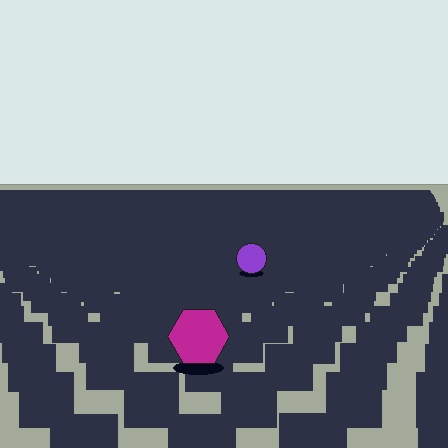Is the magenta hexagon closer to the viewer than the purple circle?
Yes. The magenta hexagon is closer — you can tell from the texture gradient: the ground texture is coarser near it.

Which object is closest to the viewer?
The magenta hexagon is closest. The texture marks near it are larger and more spread out.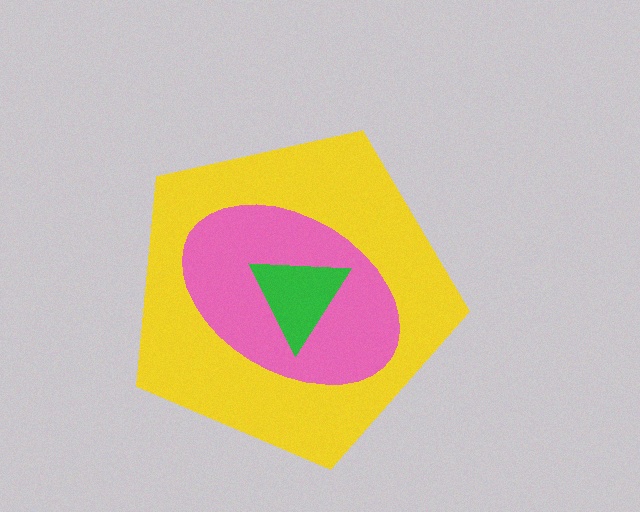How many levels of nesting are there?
3.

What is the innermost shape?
The green triangle.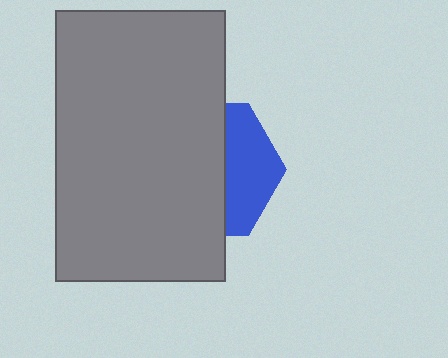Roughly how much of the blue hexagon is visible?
A small part of it is visible (roughly 37%).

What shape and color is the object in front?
The object in front is a gray rectangle.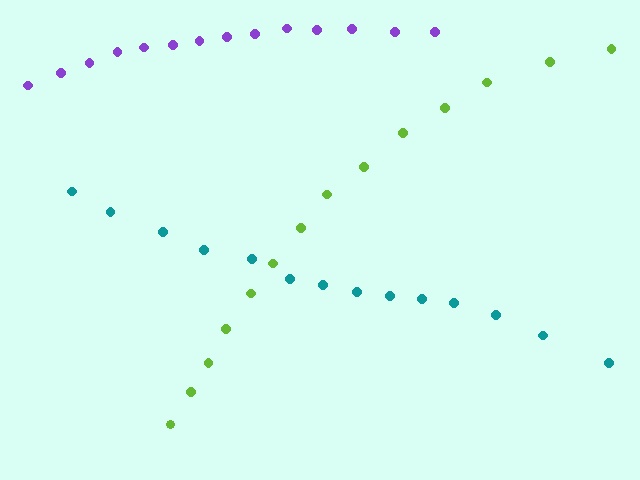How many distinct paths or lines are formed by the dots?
There are 3 distinct paths.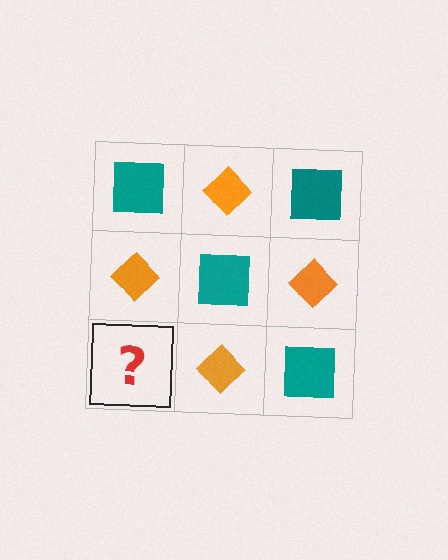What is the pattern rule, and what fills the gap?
The rule is that it alternates teal square and orange diamond in a checkerboard pattern. The gap should be filled with a teal square.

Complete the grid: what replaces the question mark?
The question mark should be replaced with a teal square.